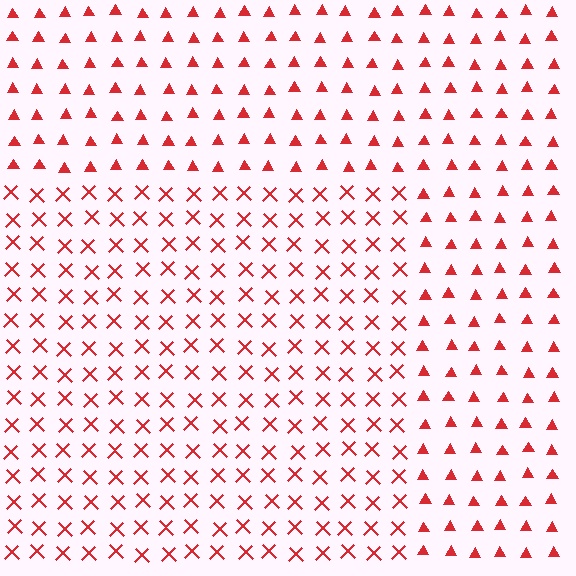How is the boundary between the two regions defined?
The boundary is defined by a change in element shape: X marks inside vs. triangles outside. All elements share the same color and spacing.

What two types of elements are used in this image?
The image uses X marks inside the rectangle region and triangles outside it.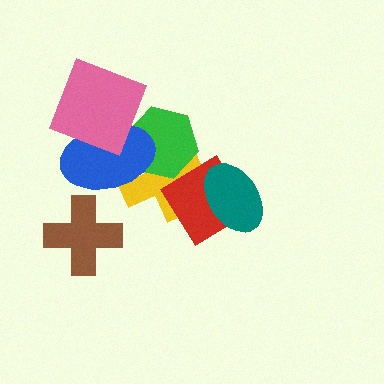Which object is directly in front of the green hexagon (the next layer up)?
The blue ellipse is directly in front of the green hexagon.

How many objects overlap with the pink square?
1 object overlaps with the pink square.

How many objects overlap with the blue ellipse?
3 objects overlap with the blue ellipse.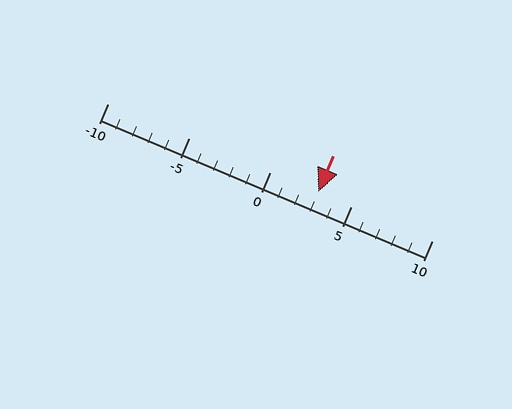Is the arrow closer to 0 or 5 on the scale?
The arrow is closer to 5.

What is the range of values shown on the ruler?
The ruler shows values from -10 to 10.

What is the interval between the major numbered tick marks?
The major tick marks are spaced 5 units apart.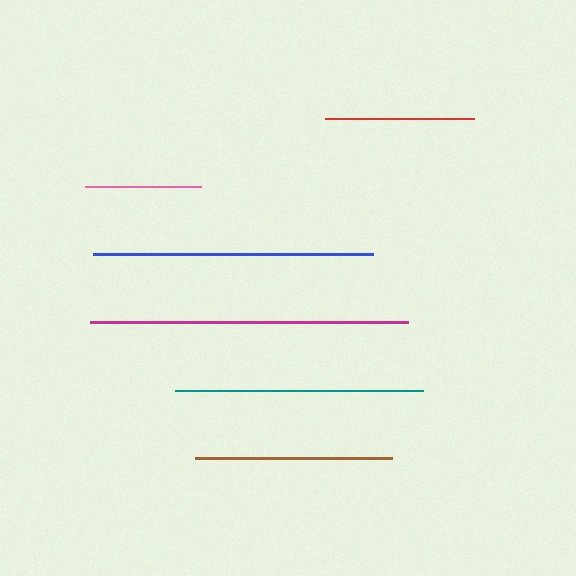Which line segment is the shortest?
The pink line is the shortest at approximately 116 pixels.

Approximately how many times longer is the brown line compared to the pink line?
The brown line is approximately 1.7 times the length of the pink line.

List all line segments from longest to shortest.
From longest to shortest: magenta, blue, teal, brown, red, pink.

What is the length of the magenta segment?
The magenta segment is approximately 318 pixels long.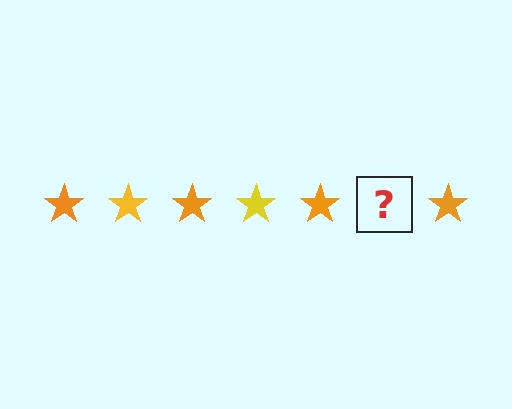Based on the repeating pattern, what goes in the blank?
The blank should be a yellow star.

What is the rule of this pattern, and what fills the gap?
The rule is that the pattern cycles through orange, yellow stars. The gap should be filled with a yellow star.